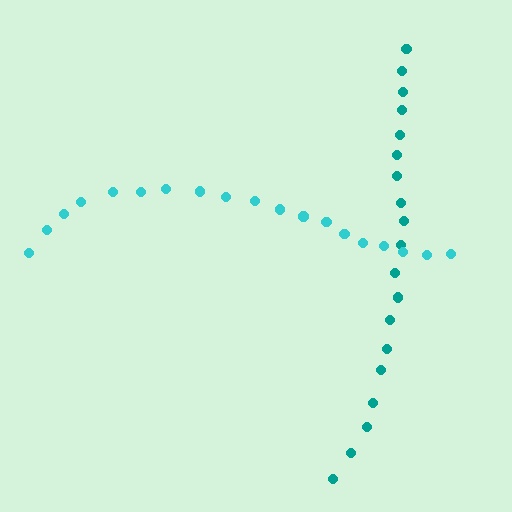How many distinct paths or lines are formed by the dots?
There are 2 distinct paths.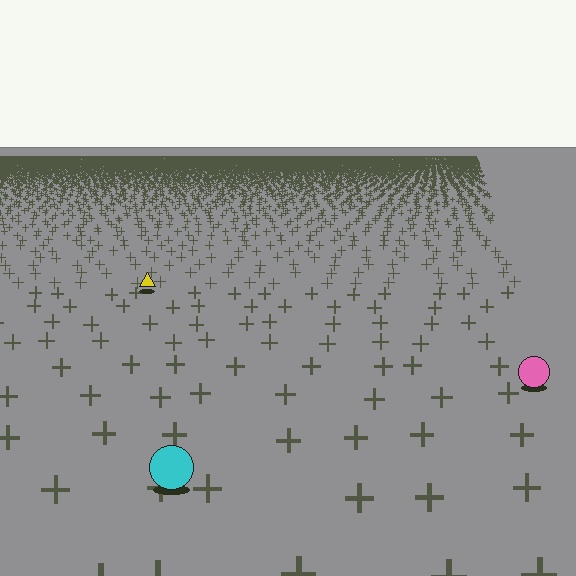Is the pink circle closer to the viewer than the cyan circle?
No. The cyan circle is closer — you can tell from the texture gradient: the ground texture is coarser near it.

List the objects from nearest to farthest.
From nearest to farthest: the cyan circle, the pink circle, the yellow triangle.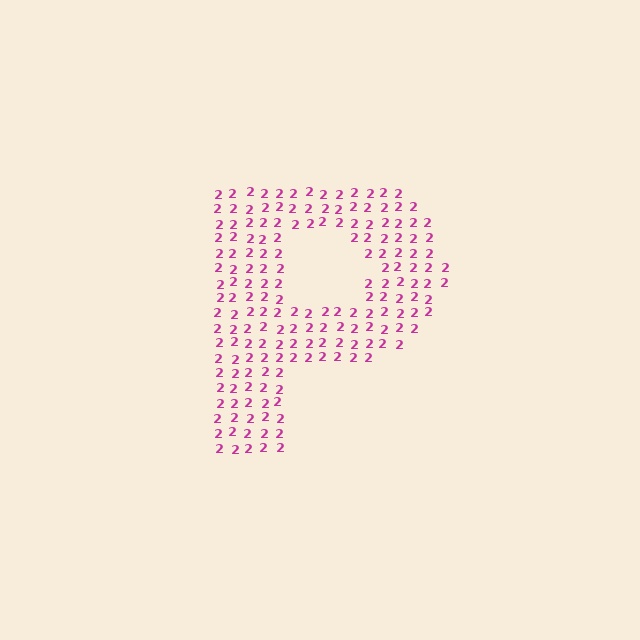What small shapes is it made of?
It is made of small digit 2's.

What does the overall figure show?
The overall figure shows the letter P.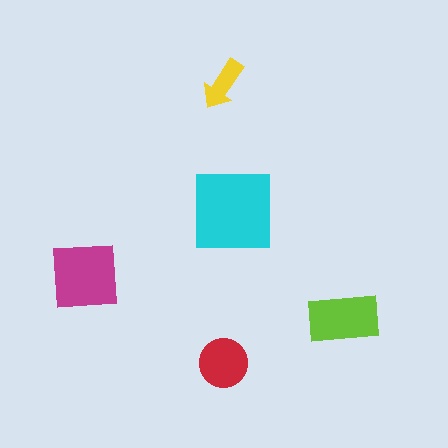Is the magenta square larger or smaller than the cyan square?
Smaller.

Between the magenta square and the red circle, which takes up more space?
The magenta square.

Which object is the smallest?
The yellow arrow.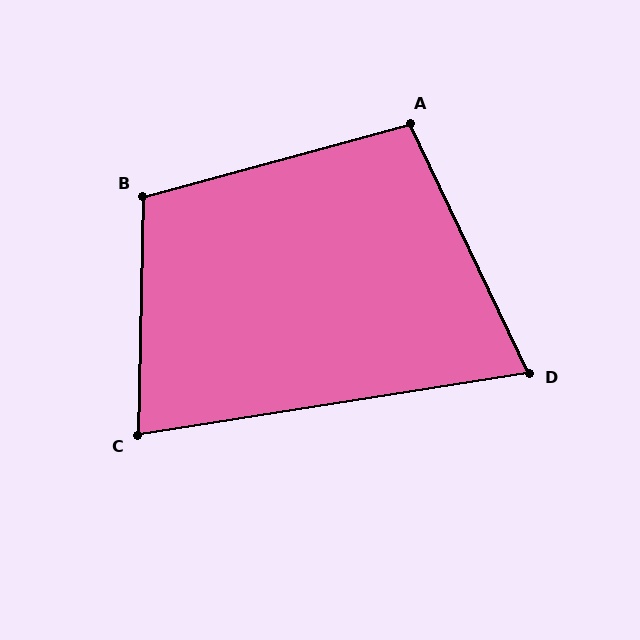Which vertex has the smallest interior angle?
D, at approximately 74 degrees.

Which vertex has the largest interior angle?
B, at approximately 106 degrees.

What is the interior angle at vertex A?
Approximately 100 degrees (obtuse).